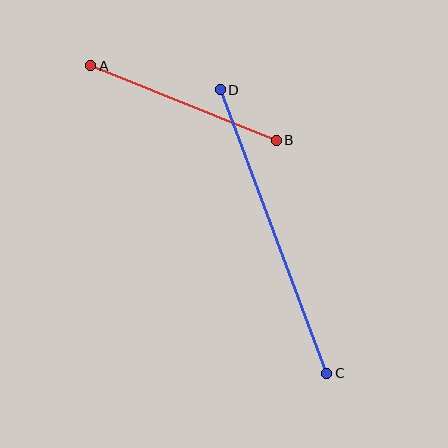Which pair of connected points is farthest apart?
Points C and D are farthest apart.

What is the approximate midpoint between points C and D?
The midpoint is at approximately (274, 232) pixels.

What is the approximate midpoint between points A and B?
The midpoint is at approximately (183, 103) pixels.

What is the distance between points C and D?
The distance is approximately 303 pixels.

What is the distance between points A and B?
The distance is approximately 200 pixels.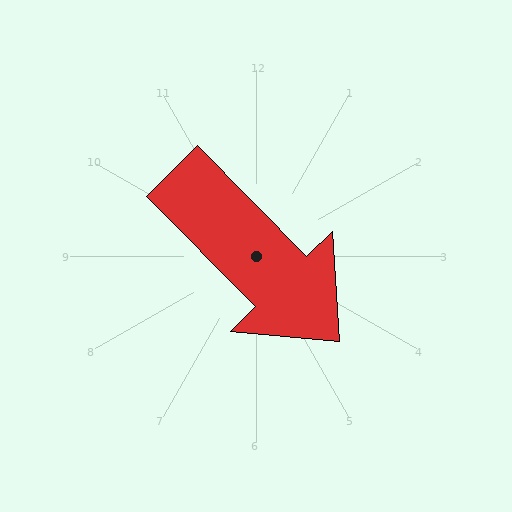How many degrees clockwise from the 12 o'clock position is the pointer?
Approximately 135 degrees.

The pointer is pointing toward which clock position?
Roughly 5 o'clock.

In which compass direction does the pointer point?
Southeast.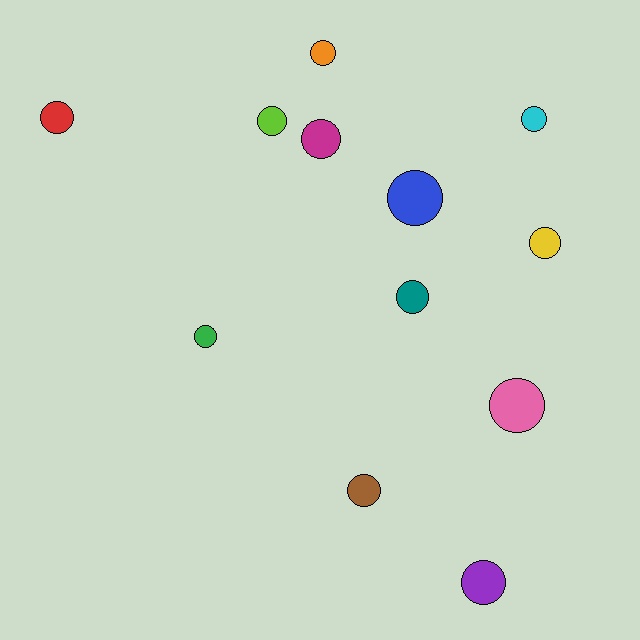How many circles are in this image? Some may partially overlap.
There are 12 circles.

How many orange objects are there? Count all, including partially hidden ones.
There is 1 orange object.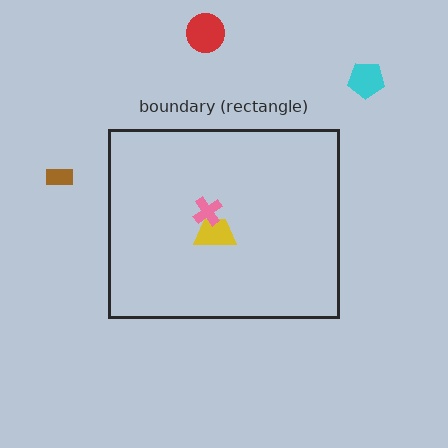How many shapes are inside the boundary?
2 inside, 3 outside.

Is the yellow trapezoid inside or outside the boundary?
Inside.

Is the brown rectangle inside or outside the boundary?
Outside.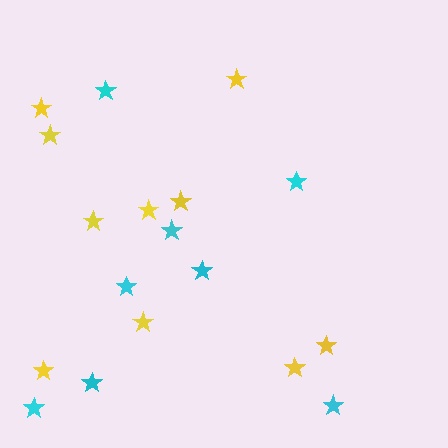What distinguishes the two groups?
There are 2 groups: one group of cyan stars (8) and one group of yellow stars (10).